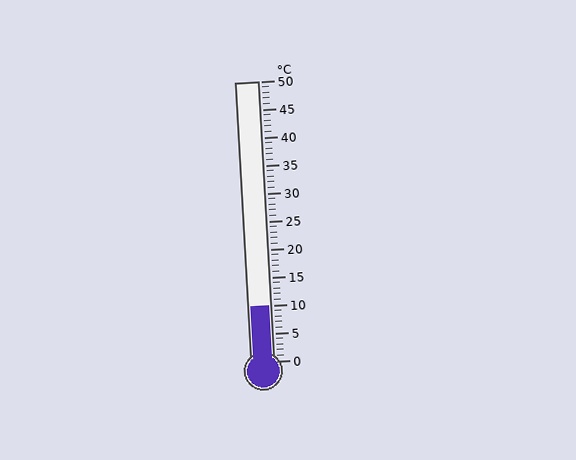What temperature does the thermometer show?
The thermometer shows approximately 10°C.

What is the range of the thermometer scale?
The thermometer scale ranges from 0°C to 50°C.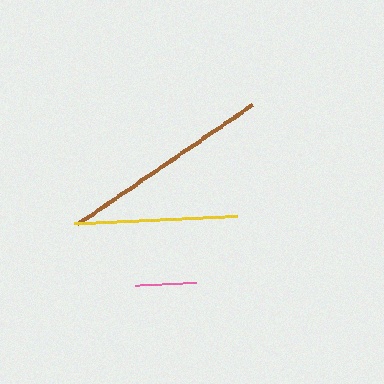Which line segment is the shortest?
The pink line is the shortest at approximately 61 pixels.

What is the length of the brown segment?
The brown segment is approximately 211 pixels long.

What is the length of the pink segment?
The pink segment is approximately 61 pixels long.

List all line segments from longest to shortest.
From longest to shortest: brown, yellow, pink.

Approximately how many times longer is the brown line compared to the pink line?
The brown line is approximately 3.5 times the length of the pink line.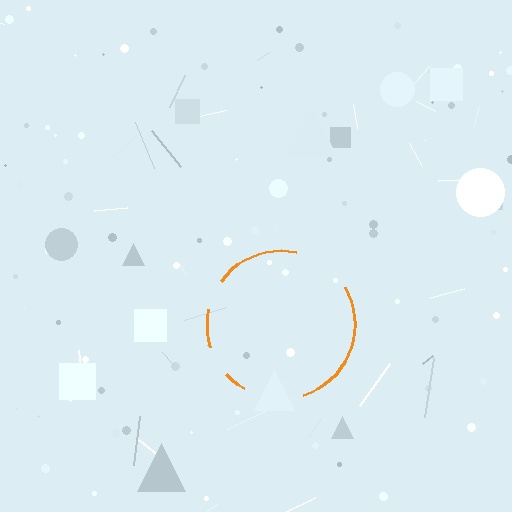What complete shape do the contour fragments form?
The contour fragments form a circle.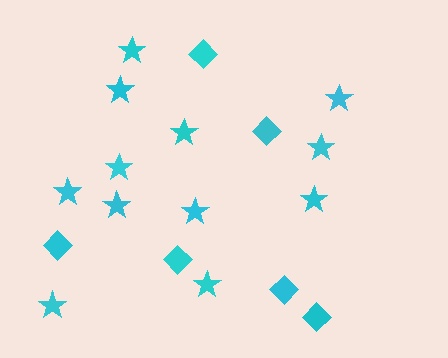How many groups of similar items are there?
There are 2 groups: one group of diamonds (6) and one group of stars (12).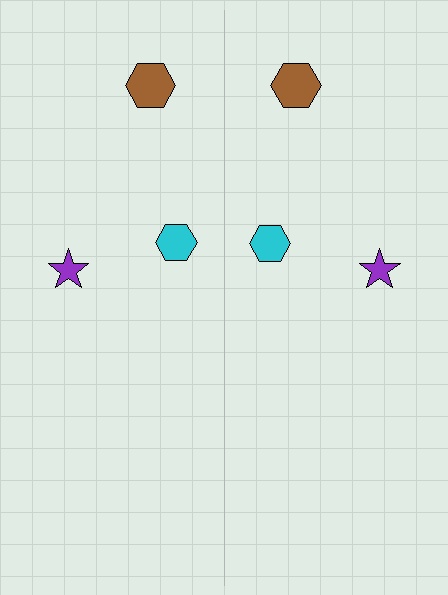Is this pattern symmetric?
Yes, this pattern has bilateral (reflection) symmetry.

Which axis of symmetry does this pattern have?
The pattern has a vertical axis of symmetry running through the center of the image.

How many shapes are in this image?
There are 6 shapes in this image.